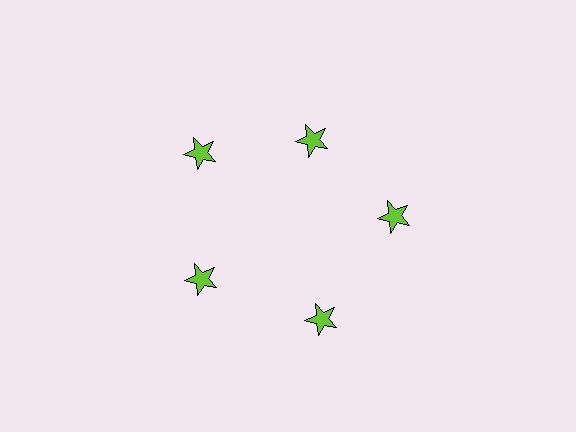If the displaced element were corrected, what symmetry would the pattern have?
It would have 5-fold rotational symmetry — the pattern would map onto itself every 72 degrees.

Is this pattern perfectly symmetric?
No. The 5 lime stars are arranged in a ring, but one element near the 1 o'clock position is pulled inward toward the center, breaking the 5-fold rotational symmetry.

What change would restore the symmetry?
The symmetry would be restored by moving it outward, back onto the ring so that all 5 stars sit at equal angles and equal distance from the center.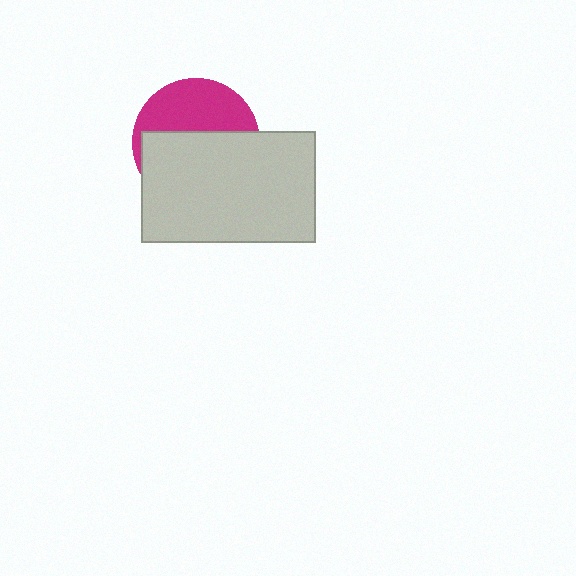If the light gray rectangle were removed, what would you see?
You would see the complete magenta circle.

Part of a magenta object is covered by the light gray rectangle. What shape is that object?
It is a circle.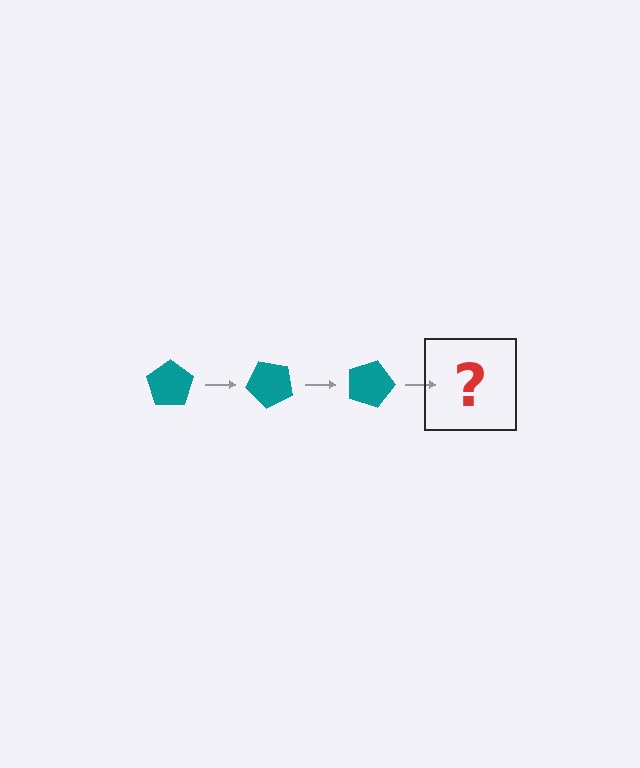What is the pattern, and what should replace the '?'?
The pattern is that the pentagon rotates 45 degrees each step. The '?' should be a teal pentagon rotated 135 degrees.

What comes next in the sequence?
The next element should be a teal pentagon rotated 135 degrees.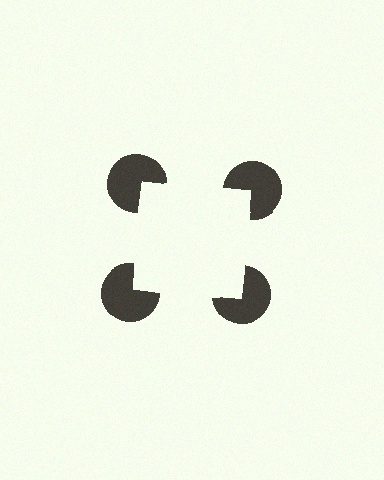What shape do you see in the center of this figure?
An illusory square — its edges are inferred from the aligned wedge cuts in the pac-man discs, not physically drawn.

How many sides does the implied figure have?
4 sides.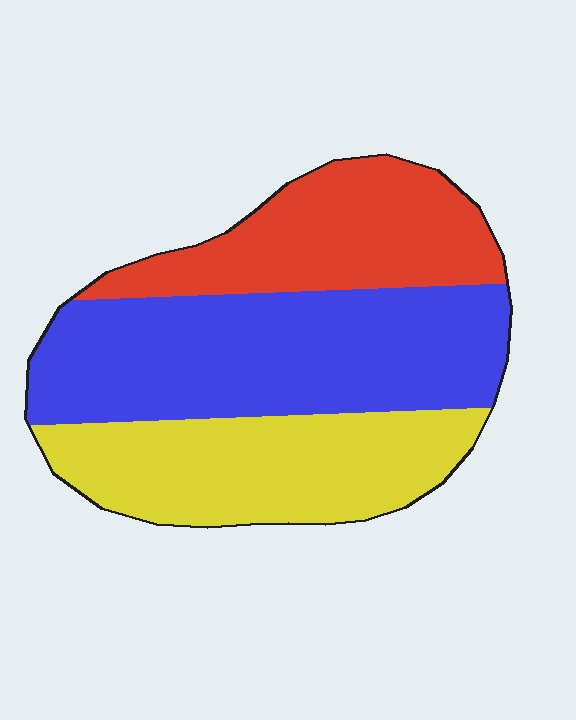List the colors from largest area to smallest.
From largest to smallest: blue, yellow, red.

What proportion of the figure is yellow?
Yellow covers 31% of the figure.